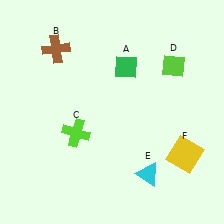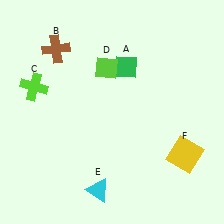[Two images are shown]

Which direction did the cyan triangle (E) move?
The cyan triangle (E) moved left.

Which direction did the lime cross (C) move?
The lime cross (C) moved up.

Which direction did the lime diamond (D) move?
The lime diamond (D) moved left.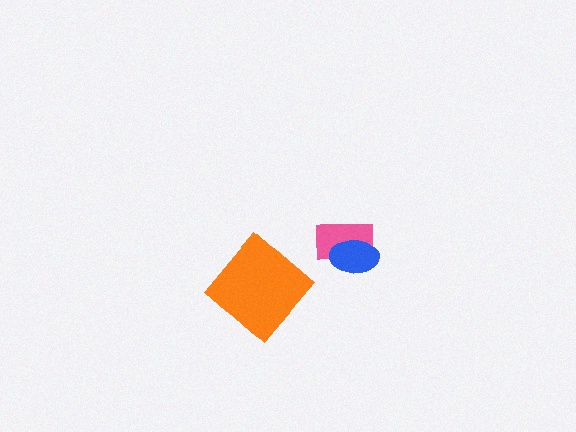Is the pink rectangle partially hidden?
Yes, it is partially covered by another shape.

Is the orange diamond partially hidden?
No, no other shape covers it.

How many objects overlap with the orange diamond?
0 objects overlap with the orange diamond.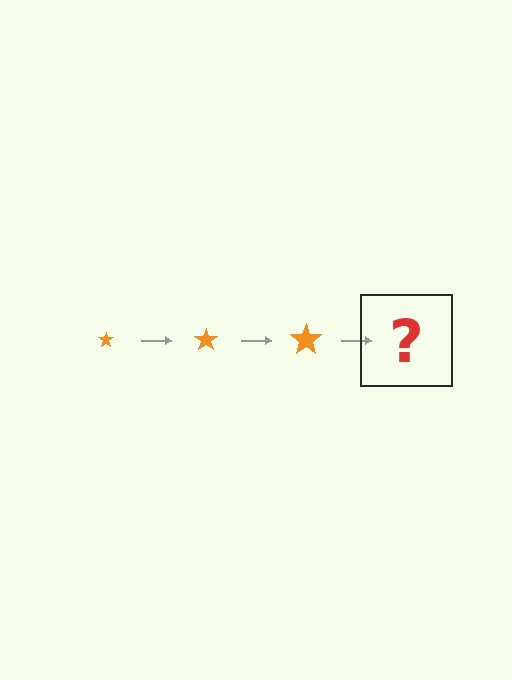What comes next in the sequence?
The next element should be an orange star, larger than the previous one.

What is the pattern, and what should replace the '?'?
The pattern is that the star gets progressively larger each step. The '?' should be an orange star, larger than the previous one.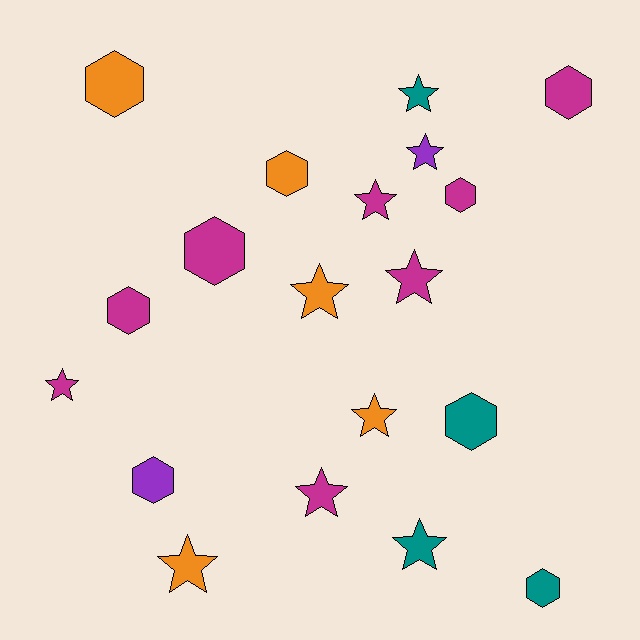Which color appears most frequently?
Magenta, with 8 objects.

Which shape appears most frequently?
Star, with 10 objects.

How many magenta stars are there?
There are 4 magenta stars.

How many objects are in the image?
There are 19 objects.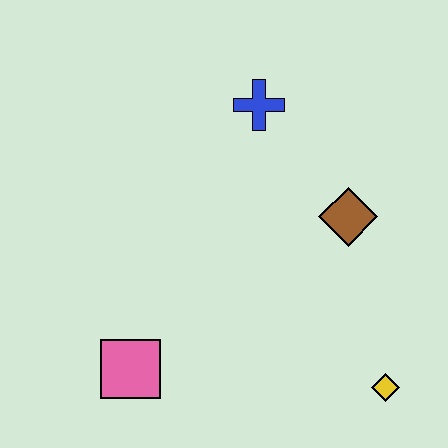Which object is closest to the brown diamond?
The blue cross is closest to the brown diamond.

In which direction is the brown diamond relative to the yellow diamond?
The brown diamond is above the yellow diamond.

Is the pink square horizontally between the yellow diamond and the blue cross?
No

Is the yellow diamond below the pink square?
Yes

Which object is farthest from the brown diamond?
The pink square is farthest from the brown diamond.